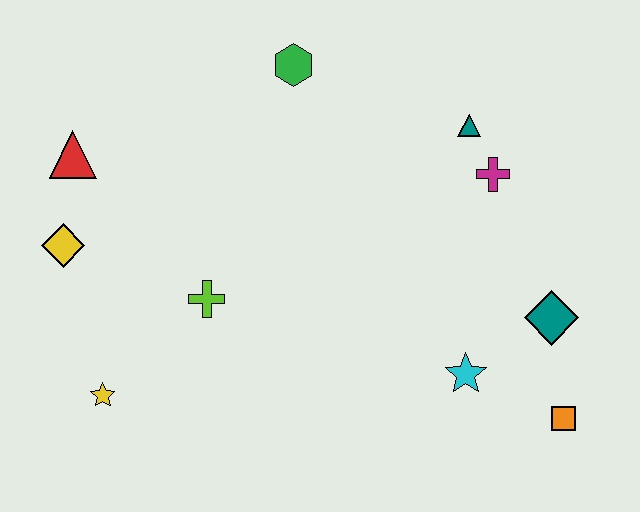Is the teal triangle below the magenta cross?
No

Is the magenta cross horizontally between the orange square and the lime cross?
Yes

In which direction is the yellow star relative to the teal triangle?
The yellow star is to the left of the teal triangle.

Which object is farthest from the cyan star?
The red triangle is farthest from the cyan star.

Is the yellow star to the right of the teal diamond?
No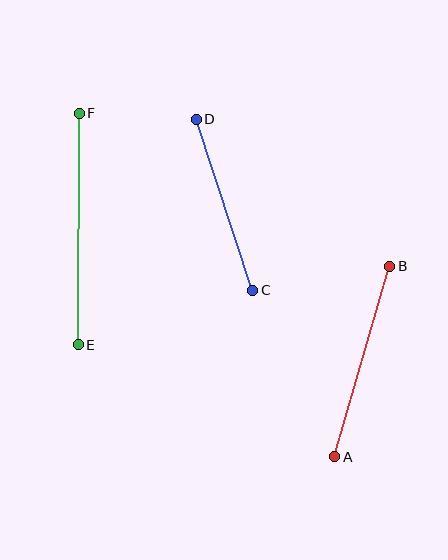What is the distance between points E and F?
The distance is approximately 231 pixels.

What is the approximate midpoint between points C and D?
The midpoint is at approximately (224, 205) pixels.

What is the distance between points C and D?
The distance is approximately 180 pixels.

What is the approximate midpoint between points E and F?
The midpoint is at approximately (79, 229) pixels.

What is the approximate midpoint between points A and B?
The midpoint is at approximately (362, 362) pixels.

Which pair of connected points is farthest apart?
Points E and F are farthest apart.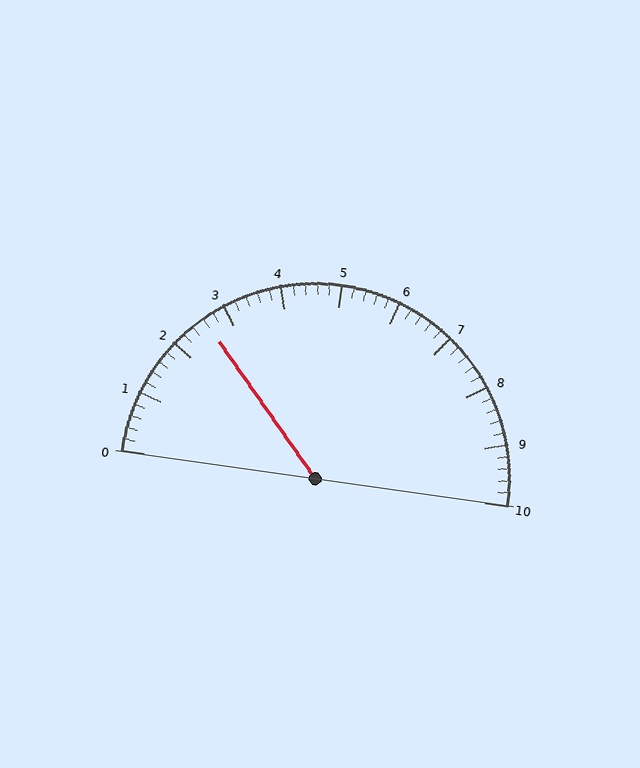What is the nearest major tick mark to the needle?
The nearest major tick mark is 3.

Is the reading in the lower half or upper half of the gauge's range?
The reading is in the lower half of the range (0 to 10).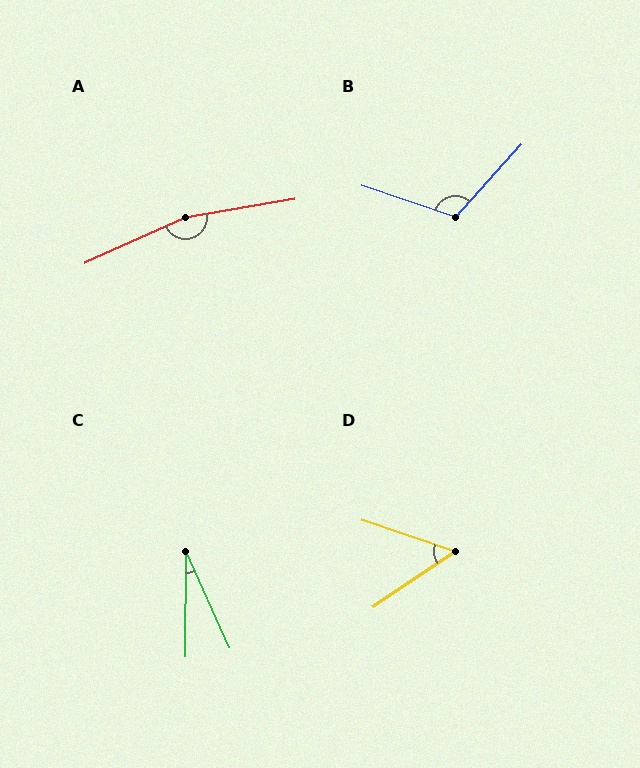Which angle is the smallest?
C, at approximately 24 degrees.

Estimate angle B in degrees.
Approximately 113 degrees.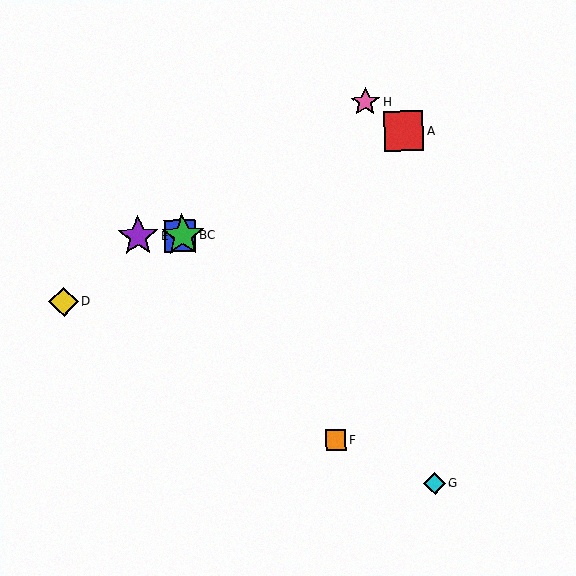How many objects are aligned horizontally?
3 objects (B, C, E) are aligned horizontally.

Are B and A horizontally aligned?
No, B is at y≈236 and A is at y≈131.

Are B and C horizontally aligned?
Yes, both are at y≈236.